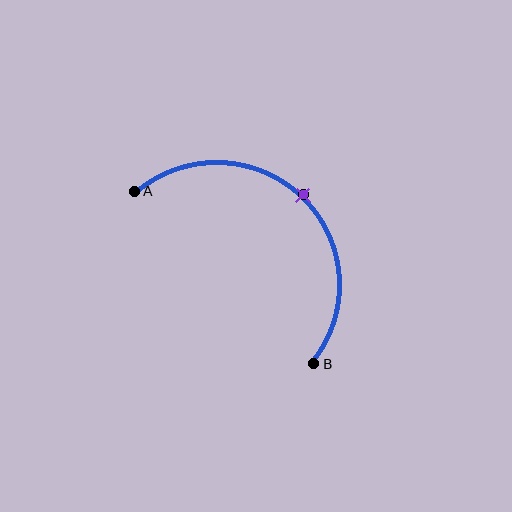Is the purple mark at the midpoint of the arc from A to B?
Yes. The purple mark lies on the arc at equal arc-length from both A and B — it is the arc midpoint.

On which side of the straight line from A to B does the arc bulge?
The arc bulges above and to the right of the straight line connecting A and B.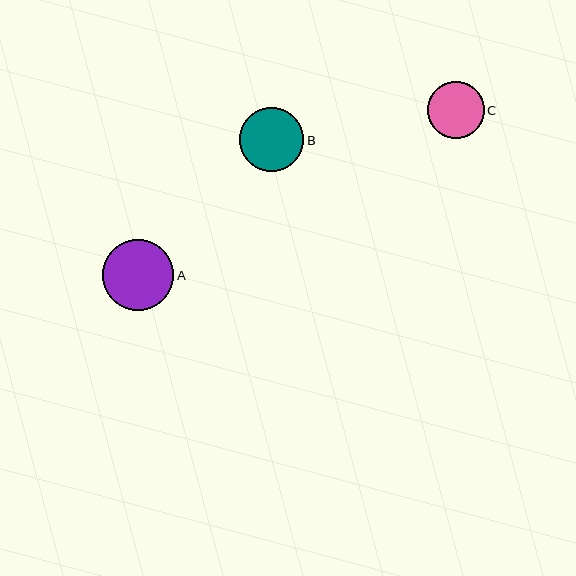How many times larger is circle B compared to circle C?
Circle B is approximately 1.1 times the size of circle C.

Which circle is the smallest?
Circle C is the smallest with a size of approximately 57 pixels.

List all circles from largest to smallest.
From largest to smallest: A, B, C.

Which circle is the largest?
Circle A is the largest with a size of approximately 71 pixels.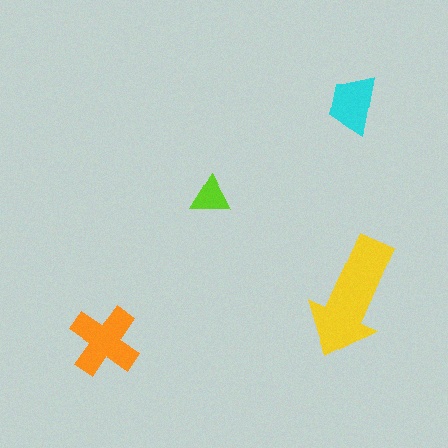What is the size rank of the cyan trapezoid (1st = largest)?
3rd.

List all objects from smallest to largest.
The lime triangle, the cyan trapezoid, the orange cross, the yellow arrow.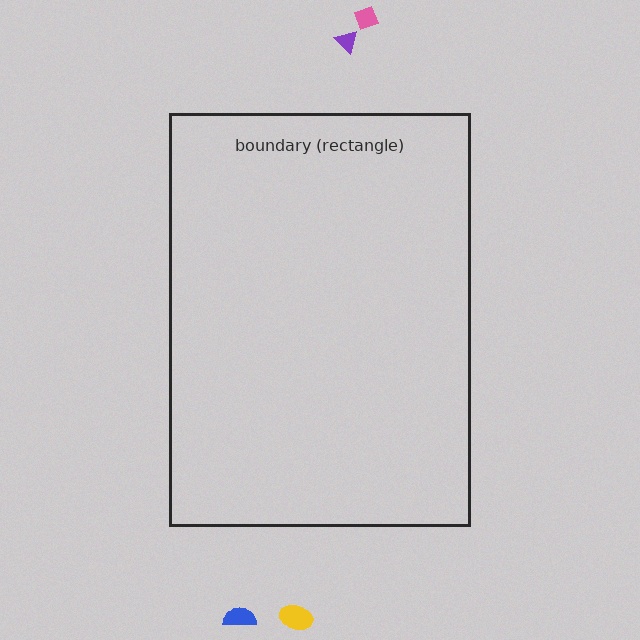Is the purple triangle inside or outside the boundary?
Outside.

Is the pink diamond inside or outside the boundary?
Outside.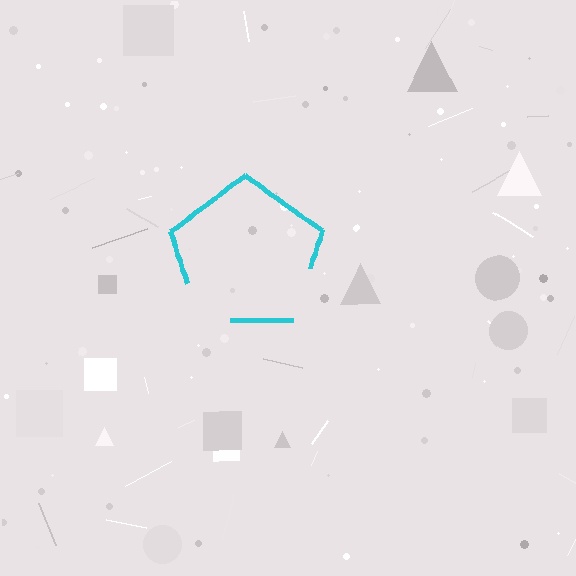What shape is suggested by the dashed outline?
The dashed outline suggests a pentagon.